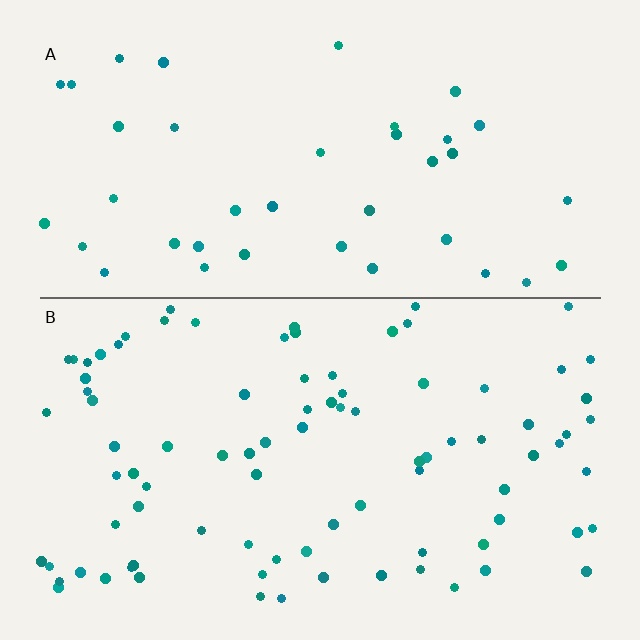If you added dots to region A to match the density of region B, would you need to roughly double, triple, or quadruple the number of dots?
Approximately double.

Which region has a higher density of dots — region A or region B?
B (the bottom).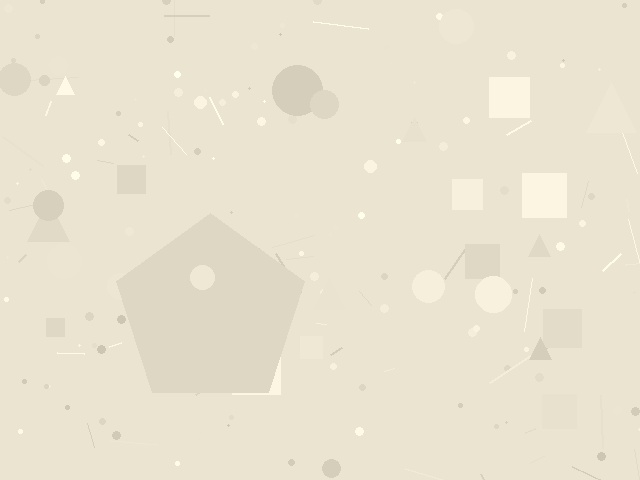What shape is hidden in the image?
A pentagon is hidden in the image.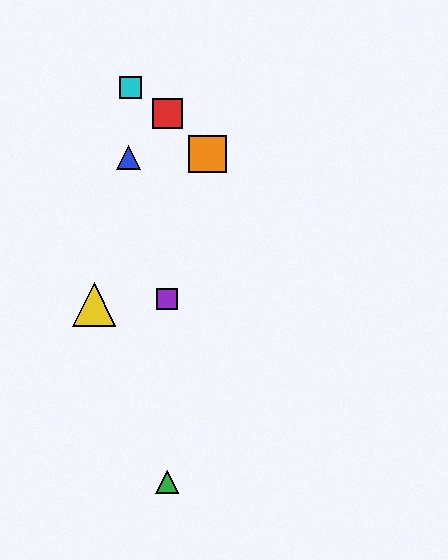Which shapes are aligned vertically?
The red square, the green triangle, the purple square are aligned vertically.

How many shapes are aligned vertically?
3 shapes (the red square, the green triangle, the purple square) are aligned vertically.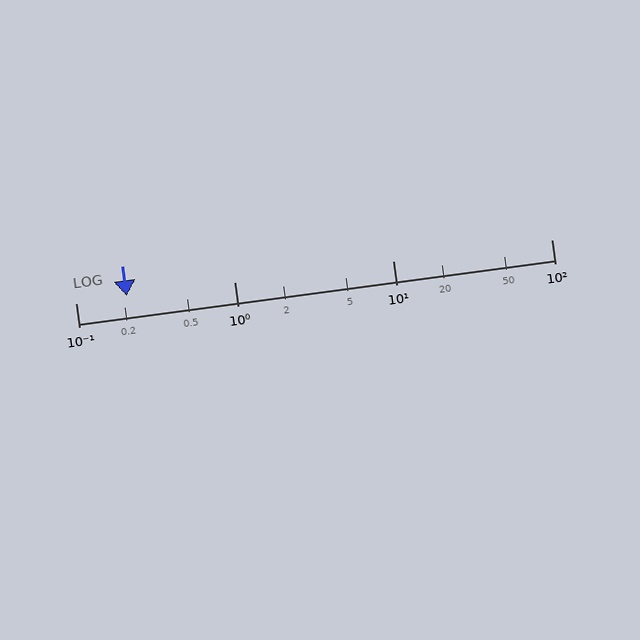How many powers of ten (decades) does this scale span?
The scale spans 3 decades, from 0.1 to 100.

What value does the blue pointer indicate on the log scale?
The pointer indicates approximately 0.21.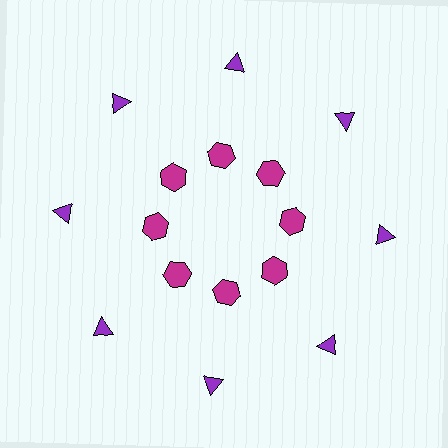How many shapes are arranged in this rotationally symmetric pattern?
There are 16 shapes, arranged in 8 groups of 2.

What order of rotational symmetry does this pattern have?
This pattern has 8-fold rotational symmetry.